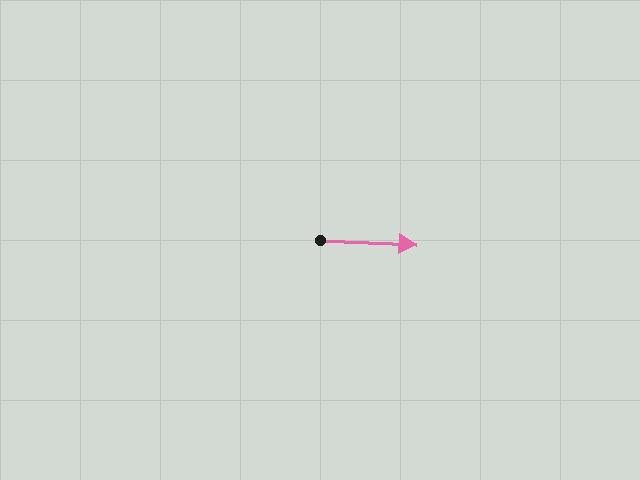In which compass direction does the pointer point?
East.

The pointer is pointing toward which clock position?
Roughly 3 o'clock.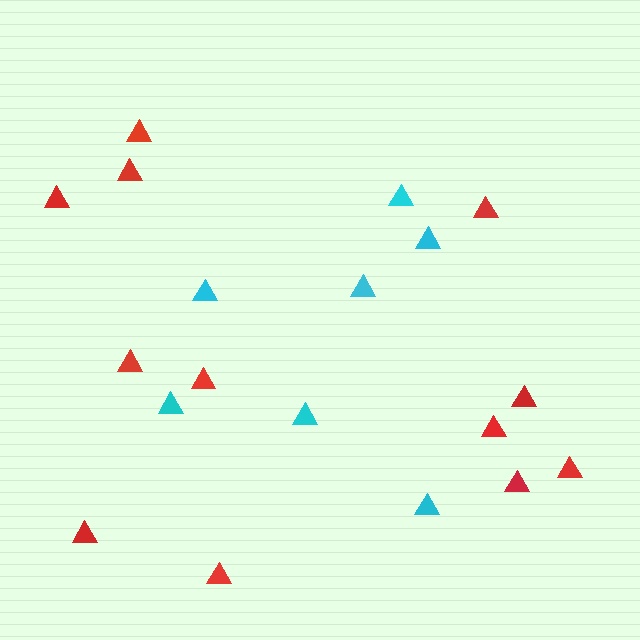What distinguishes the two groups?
There are 2 groups: one group of red triangles (12) and one group of cyan triangles (7).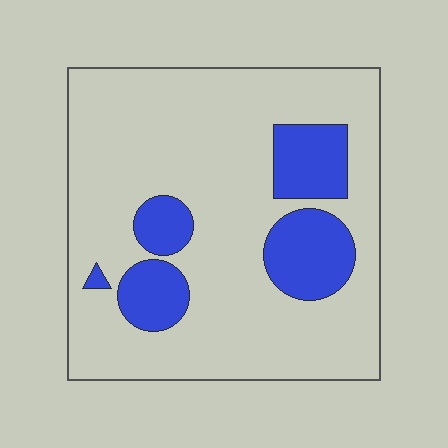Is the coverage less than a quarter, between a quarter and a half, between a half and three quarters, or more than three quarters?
Less than a quarter.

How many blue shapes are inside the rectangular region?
5.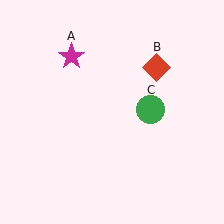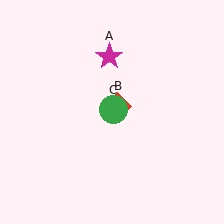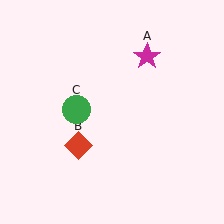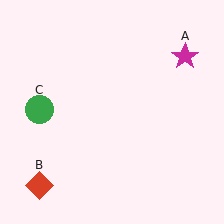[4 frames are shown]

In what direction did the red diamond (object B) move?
The red diamond (object B) moved down and to the left.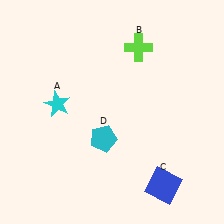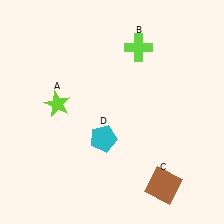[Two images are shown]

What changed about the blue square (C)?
In Image 1, C is blue. In Image 2, it changed to brown.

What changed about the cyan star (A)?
In Image 1, A is cyan. In Image 2, it changed to lime.